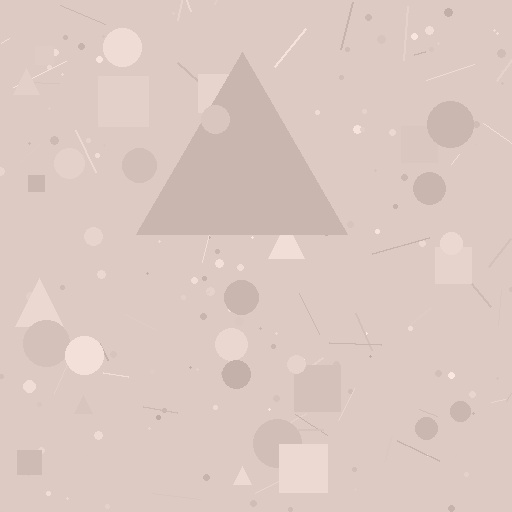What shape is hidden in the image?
A triangle is hidden in the image.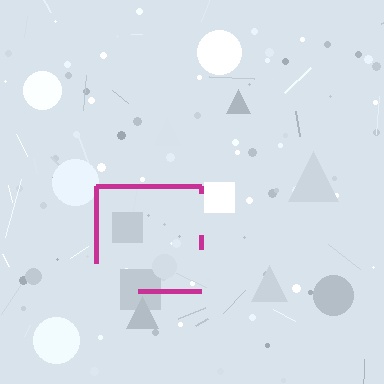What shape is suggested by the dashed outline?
The dashed outline suggests a square.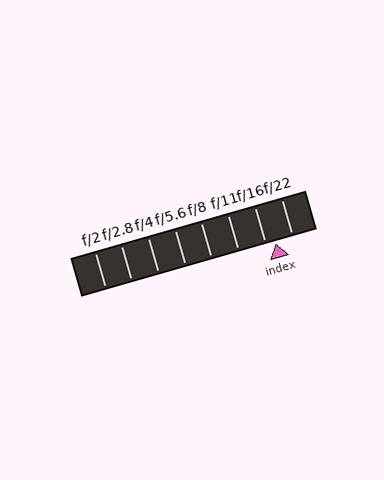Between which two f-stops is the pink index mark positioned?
The index mark is between f/16 and f/22.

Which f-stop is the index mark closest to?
The index mark is closest to f/16.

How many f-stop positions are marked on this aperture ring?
There are 8 f-stop positions marked.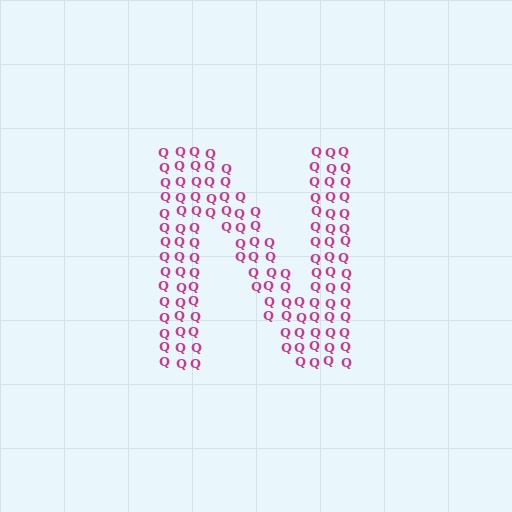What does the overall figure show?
The overall figure shows the letter N.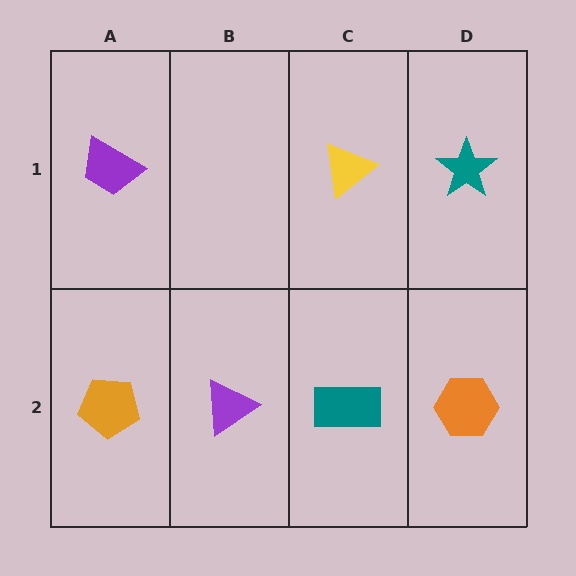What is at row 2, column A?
An orange pentagon.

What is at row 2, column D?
An orange hexagon.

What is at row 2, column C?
A teal rectangle.